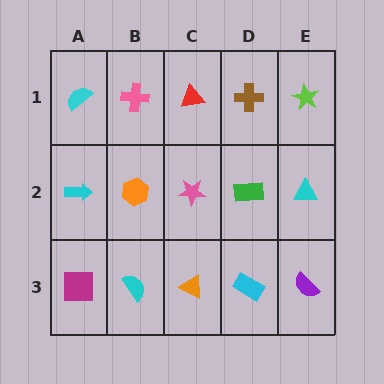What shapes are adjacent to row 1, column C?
A pink star (row 2, column C), a pink cross (row 1, column B), a brown cross (row 1, column D).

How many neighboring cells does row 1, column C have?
3.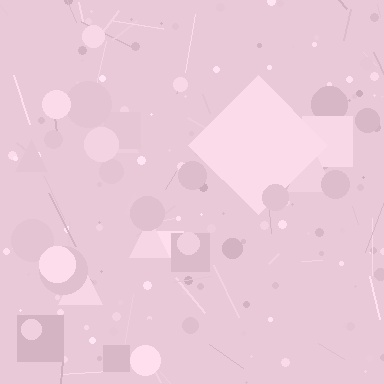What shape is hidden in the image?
A diamond is hidden in the image.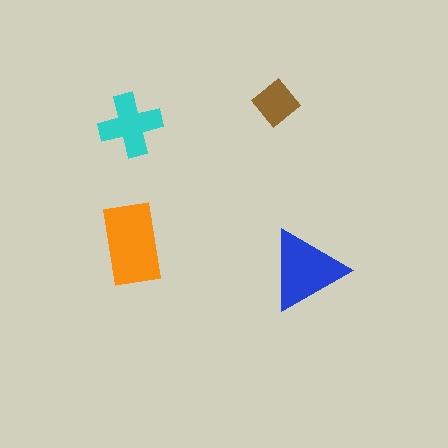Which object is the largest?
The orange rectangle.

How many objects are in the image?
There are 4 objects in the image.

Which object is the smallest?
The brown diamond.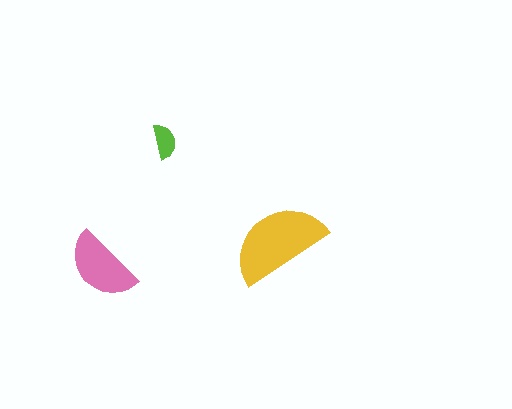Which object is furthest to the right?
The yellow semicircle is rightmost.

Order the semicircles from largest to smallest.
the yellow one, the pink one, the lime one.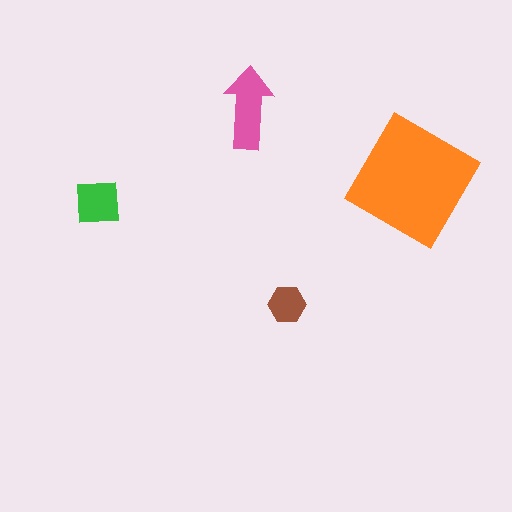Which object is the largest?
The orange diamond.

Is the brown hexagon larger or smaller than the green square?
Smaller.